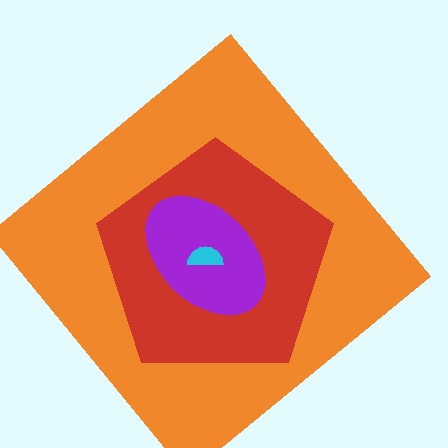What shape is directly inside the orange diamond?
The red pentagon.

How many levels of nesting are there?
4.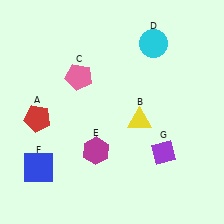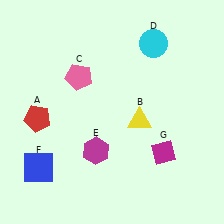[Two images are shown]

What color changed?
The diamond (G) changed from purple in Image 1 to magenta in Image 2.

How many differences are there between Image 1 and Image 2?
There is 1 difference between the two images.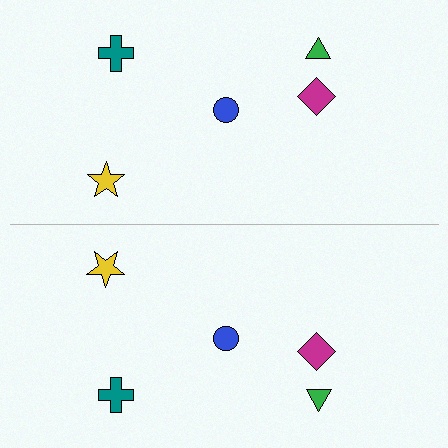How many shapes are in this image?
There are 10 shapes in this image.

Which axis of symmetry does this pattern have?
The pattern has a horizontal axis of symmetry running through the center of the image.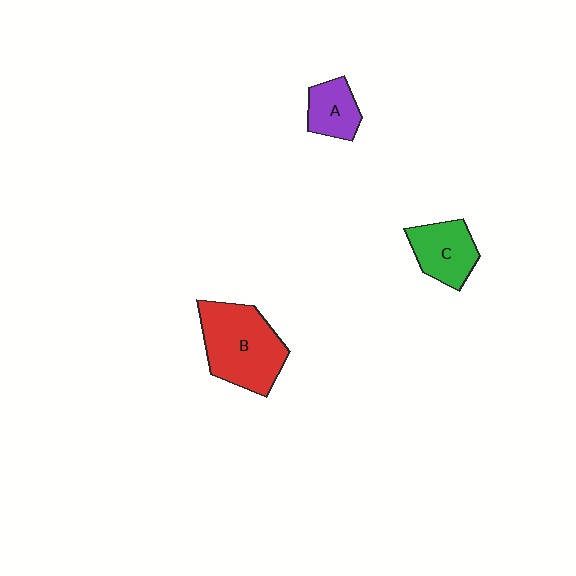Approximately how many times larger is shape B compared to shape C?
Approximately 1.7 times.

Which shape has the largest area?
Shape B (red).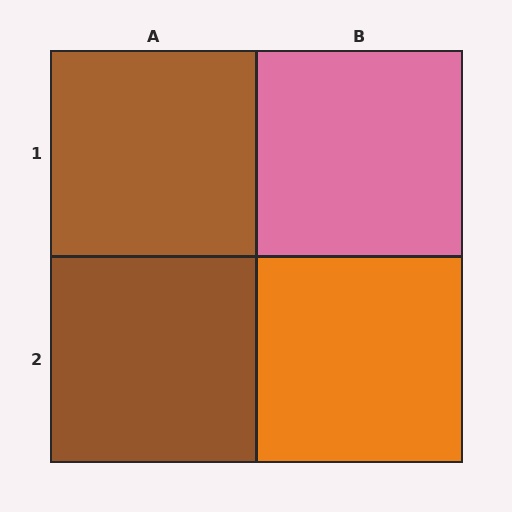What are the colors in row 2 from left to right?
Brown, orange.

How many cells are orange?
1 cell is orange.